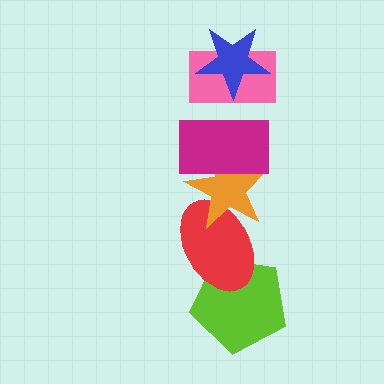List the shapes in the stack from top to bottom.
From top to bottom: the blue star, the pink rectangle, the magenta rectangle, the orange star, the red ellipse, the lime pentagon.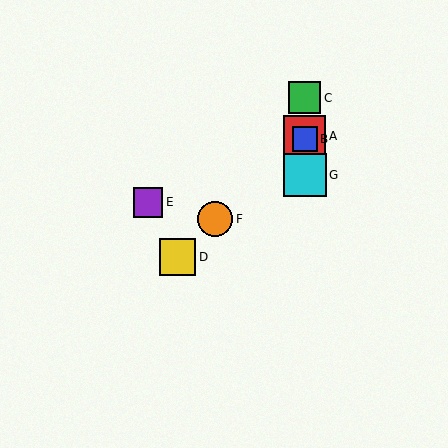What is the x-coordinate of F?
Object F is at x≈215.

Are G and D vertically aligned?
No, G is at x≈305 and D is at x≈178.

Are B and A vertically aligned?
Yes, both are at x≈305.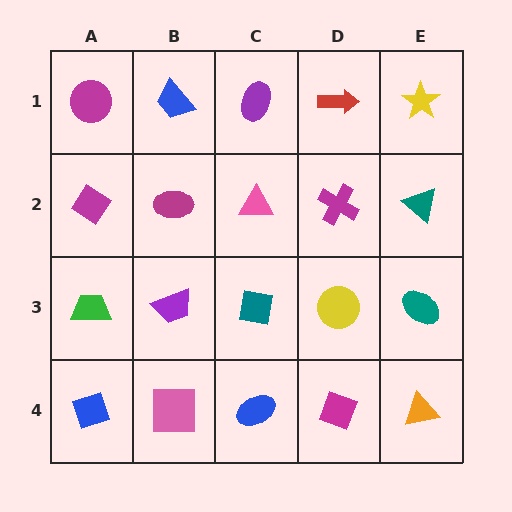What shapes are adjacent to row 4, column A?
A green trapezoid (row 3, column A), a pink square (row 4, column B).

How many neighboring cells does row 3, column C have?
4.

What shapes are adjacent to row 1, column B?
A magenta ellipse (row 2, column B), a magenta circle (row 1, column A), a purple ellipse (row 1, column C).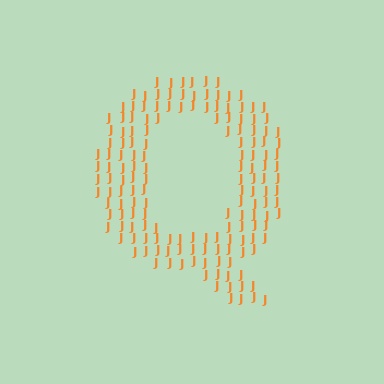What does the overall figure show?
The overall figure shows the letter Q.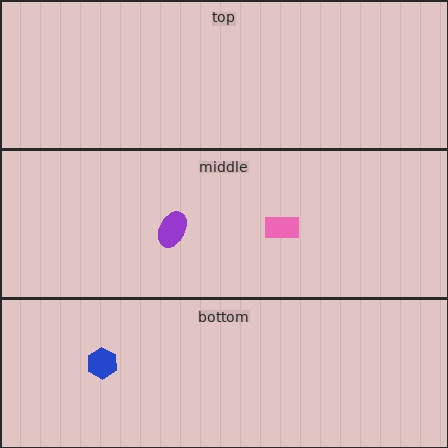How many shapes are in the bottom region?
1.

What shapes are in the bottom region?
The blue hexagon.